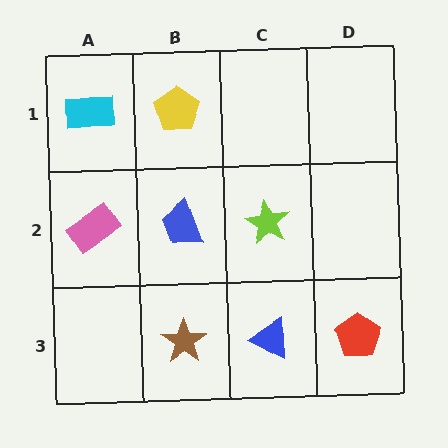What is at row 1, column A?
A cyan rectangle.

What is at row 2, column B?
A blue trapezoid.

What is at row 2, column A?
A pink rectangle.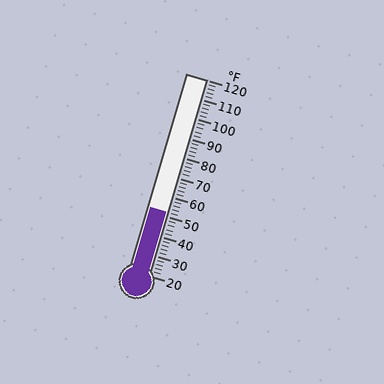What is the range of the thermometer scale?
The thermometer scale ranges from 20°F to 120°F.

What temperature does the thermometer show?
The thermometer shows approximately 52°F.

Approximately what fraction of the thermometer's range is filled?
The thermometer is filled to approximately 30% of its range.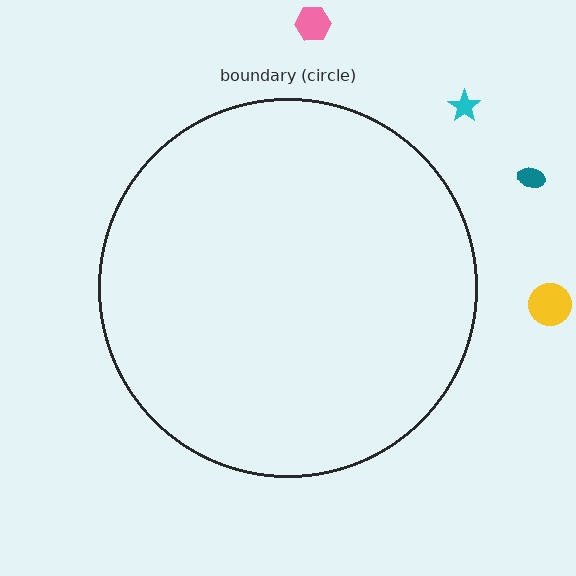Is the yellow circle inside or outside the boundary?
Outside.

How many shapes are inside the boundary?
0 inside, 4 outside.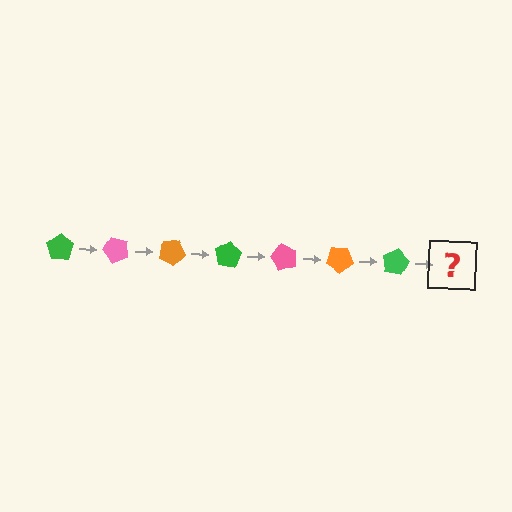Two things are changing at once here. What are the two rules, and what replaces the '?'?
The two rules are that it rotates 50 degrees each step and the color cycles through green, pink, and orange. The '?' should be a pink pentagon, rotated 350 degrees from the start.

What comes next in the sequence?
The next element should be a pink pentagon, rotated 350 degrees from the start.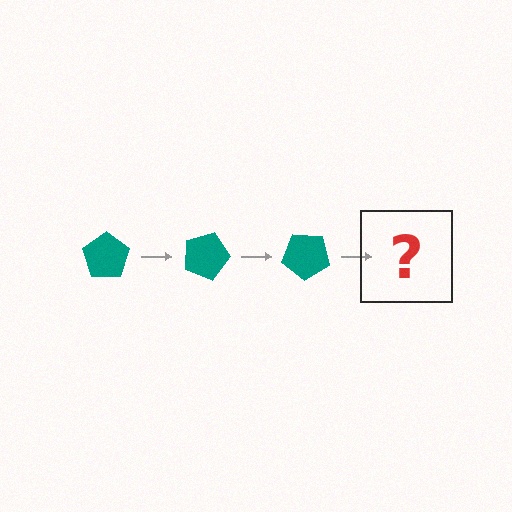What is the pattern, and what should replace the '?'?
The pattern is that the pentagon rotates 20 degrees each step. The '?' should be a teal pentagon rotated 60 degrees.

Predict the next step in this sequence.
The next step is a teal pentagon rotated 60 degrees.